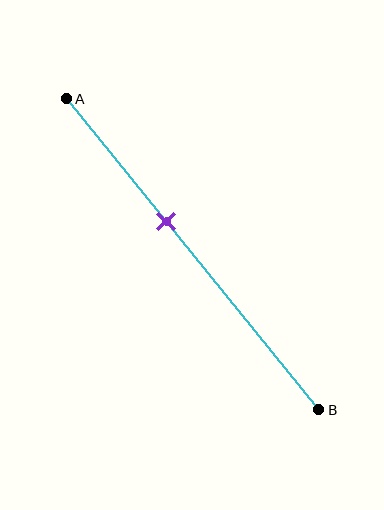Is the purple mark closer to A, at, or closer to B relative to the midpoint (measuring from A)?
The purple mark is closer to point A than the midpoint of segment AB.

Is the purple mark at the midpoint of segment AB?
No, the mark is at about 40% from A, not at the 50% midpoint.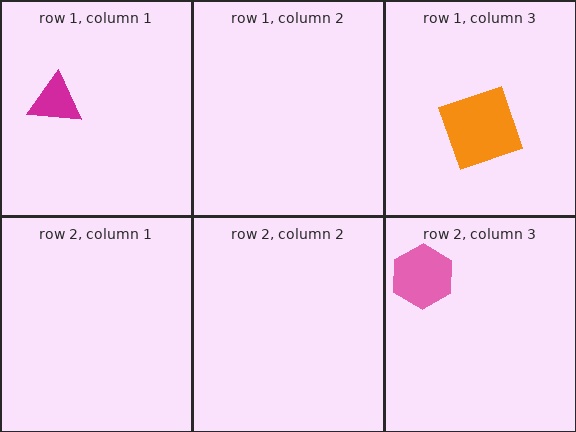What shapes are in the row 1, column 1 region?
The magenta triangle.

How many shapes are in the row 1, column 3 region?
1.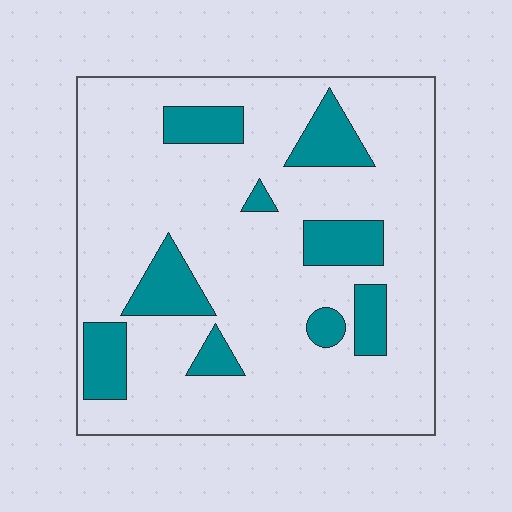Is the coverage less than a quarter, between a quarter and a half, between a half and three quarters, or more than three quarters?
Less than a quarter.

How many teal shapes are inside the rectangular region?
9.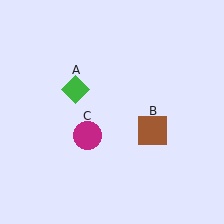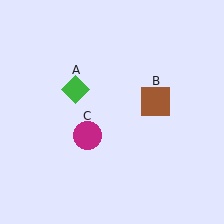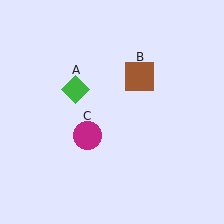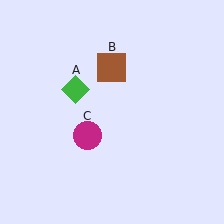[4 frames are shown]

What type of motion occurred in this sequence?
The brown square (object B) rotated counterclockwise around the center of the scene.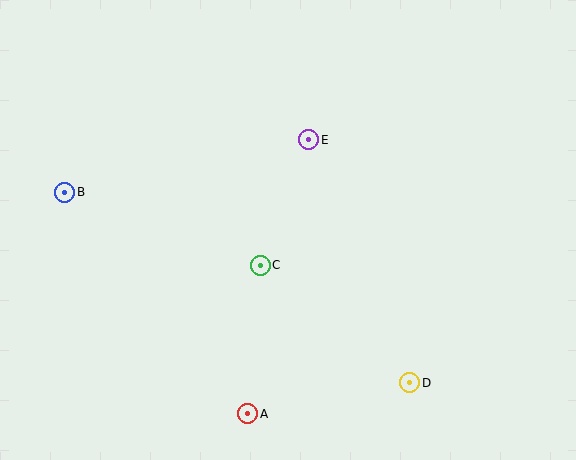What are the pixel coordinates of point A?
Point A is at (248, 414).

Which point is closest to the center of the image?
Point C at (260, 265) is closest to the center.